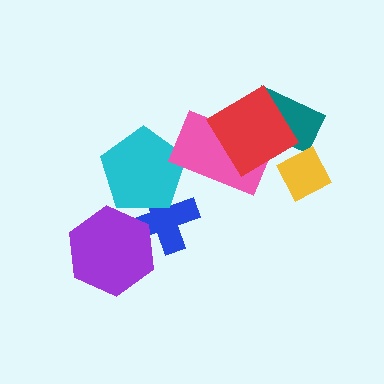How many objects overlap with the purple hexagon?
1 object overlaps with the purple hexagon.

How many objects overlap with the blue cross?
2 objects overlap with the blue cross.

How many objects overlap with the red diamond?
3 objects overlap with the red diamond.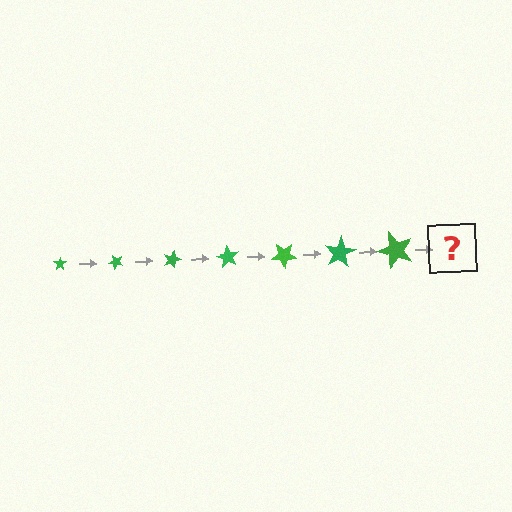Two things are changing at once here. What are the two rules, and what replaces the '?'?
The two rules are that the star grows larger each step and it rotates 45 degrees each step. The '?' should be a star, larger than the previous one and rotated 315 degrees from the start.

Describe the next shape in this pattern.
It should be a star, larger than the previous one and rotated 315 degrees from the start.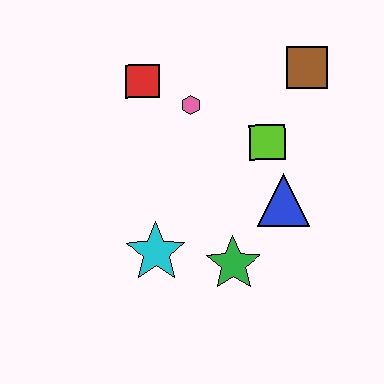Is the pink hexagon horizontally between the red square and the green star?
Yes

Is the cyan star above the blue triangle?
No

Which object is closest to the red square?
The pink hexagon is closest to the red square.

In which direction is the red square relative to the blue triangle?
The red square is to the left of the blue triangle.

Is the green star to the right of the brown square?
No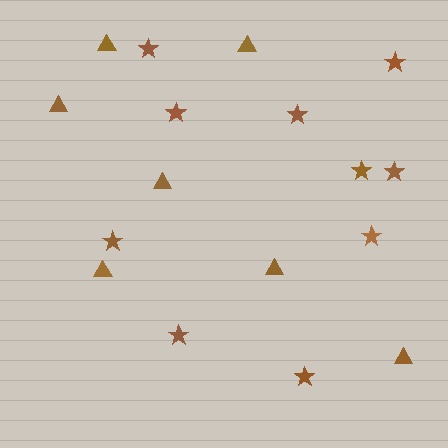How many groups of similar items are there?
There are 2 groups: one group of triangles (7) and one group of stars (10).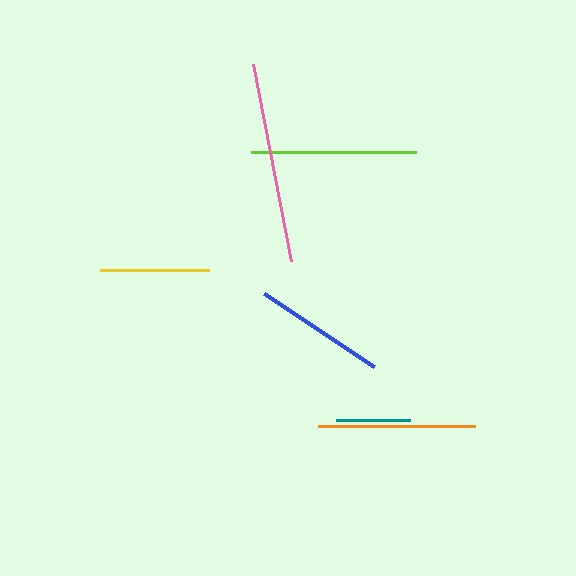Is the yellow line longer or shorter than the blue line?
The blue line is longer than the yellow line.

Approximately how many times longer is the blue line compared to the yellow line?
The blue line is approximately 1.2 times the length of the yellow line.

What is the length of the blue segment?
The blue segment is approximately 132 pixels long.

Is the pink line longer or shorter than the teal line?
The pink line is longer than the teal line.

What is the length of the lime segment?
The lime segment is approximately 165 pixels long.